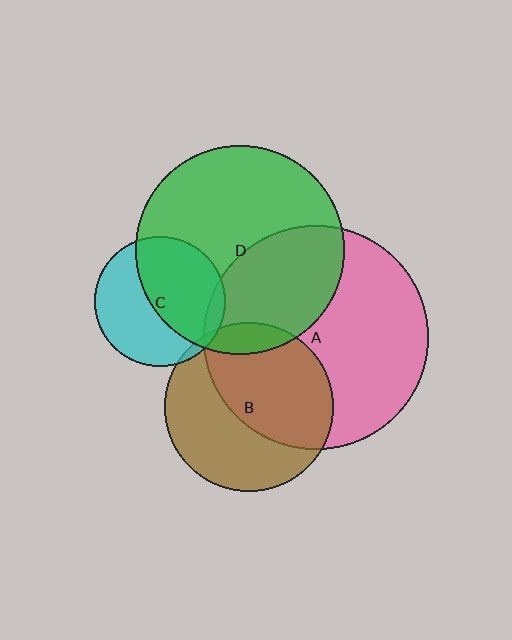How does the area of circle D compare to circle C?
Approximately 2.6 times.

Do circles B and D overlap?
Yes.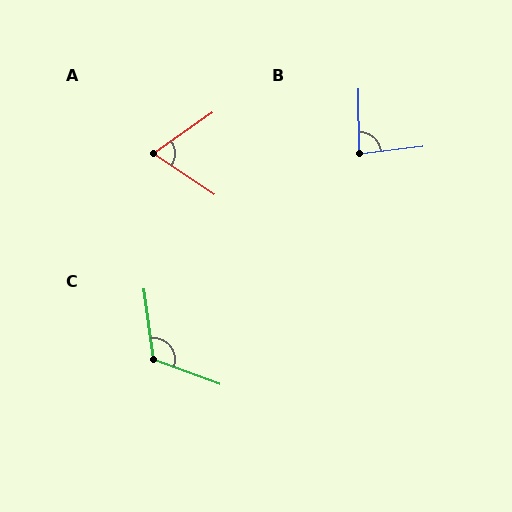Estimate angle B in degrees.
Approximately 83 degrees.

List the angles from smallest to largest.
A (69°), B (83°), C (118°).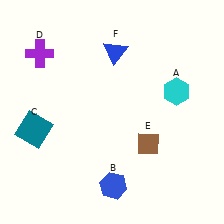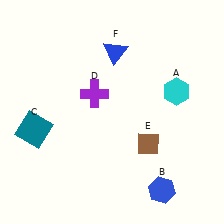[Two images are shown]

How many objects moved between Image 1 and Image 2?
2 objects moved between the two images.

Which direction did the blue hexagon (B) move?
The blue hexagon (B) moved right.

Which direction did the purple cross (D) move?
The purple cross (D) moved right.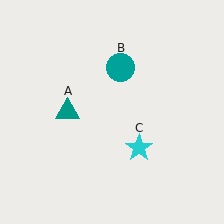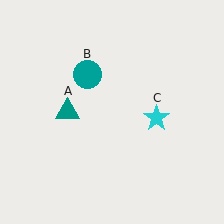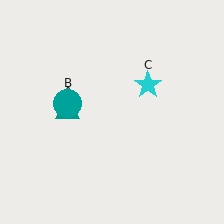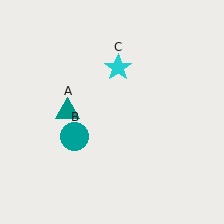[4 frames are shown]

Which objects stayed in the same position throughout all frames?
Teal triangle (object A) remained stationary.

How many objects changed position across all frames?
2 objects changed position: teal circle (object B), cyan star (object C).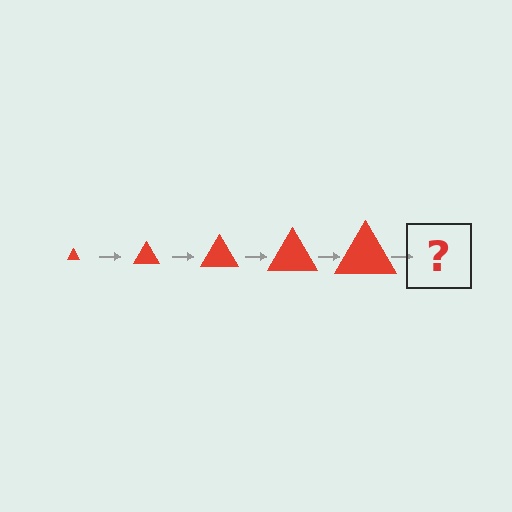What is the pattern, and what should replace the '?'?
The pattern is that the triangle gets progressively larger each step. The '?' should be a red triangle, larger than the previous one.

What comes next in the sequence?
The next element should be a red triangle, larger than the previous one.